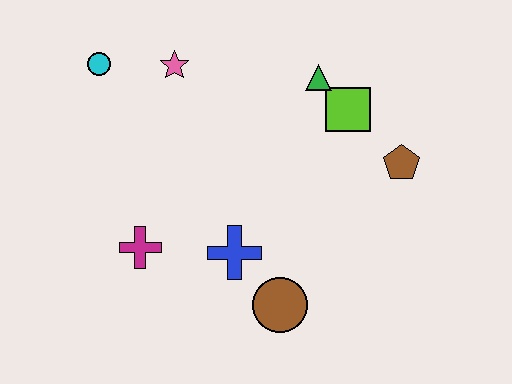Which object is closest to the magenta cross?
The blue cross is closest to the magenta cross.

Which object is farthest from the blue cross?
The cyan circle is farthest from the blue cross.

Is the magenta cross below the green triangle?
Yes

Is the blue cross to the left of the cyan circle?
No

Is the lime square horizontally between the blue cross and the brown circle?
No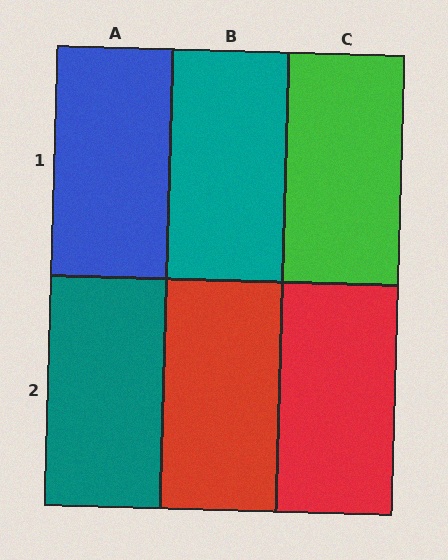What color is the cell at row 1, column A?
Blue.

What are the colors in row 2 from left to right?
Teal, red, red.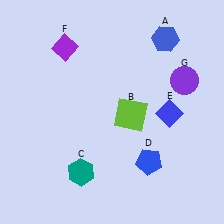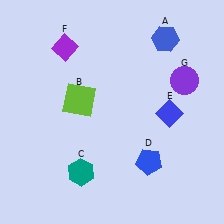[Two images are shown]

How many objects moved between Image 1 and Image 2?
1 object moved between the two images.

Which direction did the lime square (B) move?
The lime square (B) moved left.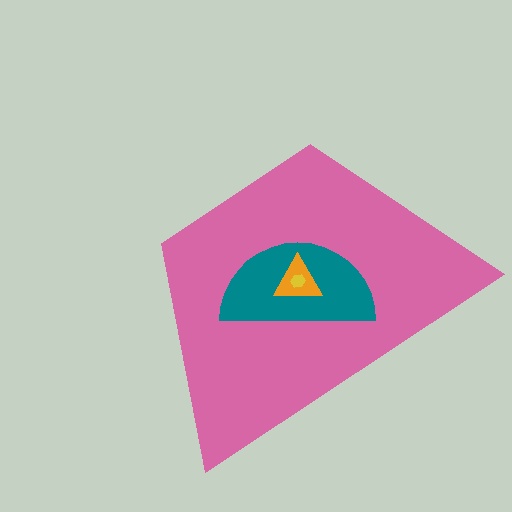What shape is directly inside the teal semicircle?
The orange triangle.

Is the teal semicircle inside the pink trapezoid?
Yes.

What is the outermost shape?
The pink trapezoid.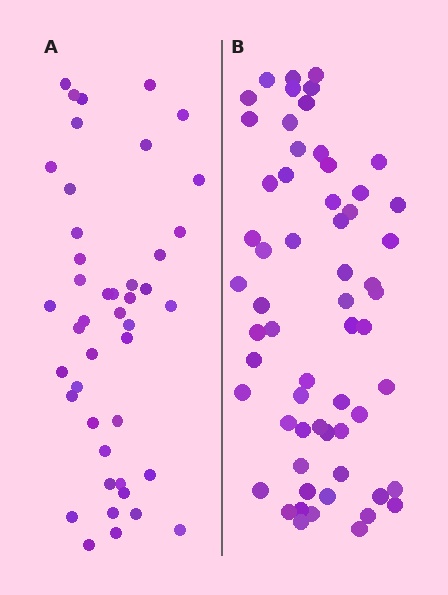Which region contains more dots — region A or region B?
Region B (the right region) has more dots.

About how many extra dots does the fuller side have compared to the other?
Region B has approximately 15 more dots than region A.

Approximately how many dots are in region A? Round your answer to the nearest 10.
About 40 dots. (The exact count is 44, which rounds to 40.)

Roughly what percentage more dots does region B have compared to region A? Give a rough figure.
About 35% more.